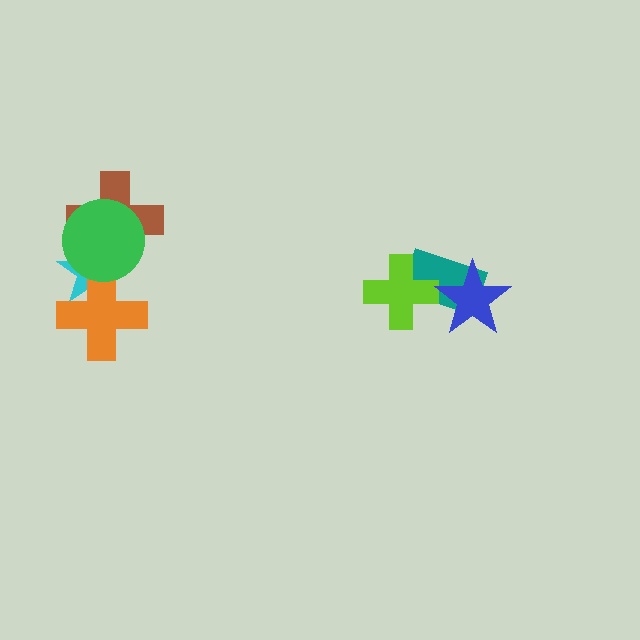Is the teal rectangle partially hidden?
Yes, it is partially covered by another shape.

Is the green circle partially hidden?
No, no other shape covers it.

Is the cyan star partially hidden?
Yes, it is partially covered by another shape.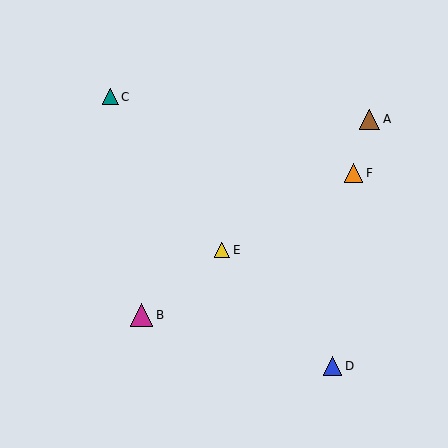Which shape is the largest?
The magenta triangle (labeled B) is the largest.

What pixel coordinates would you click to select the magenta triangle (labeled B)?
Click at (141, 315) to select the magenta triangle B.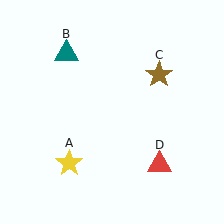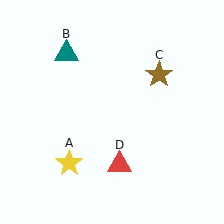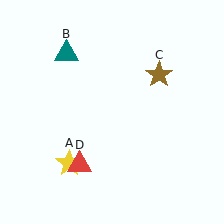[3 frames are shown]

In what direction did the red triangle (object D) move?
The red triangle (object D) moved left.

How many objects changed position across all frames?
1 object changed position: red triangle (object D).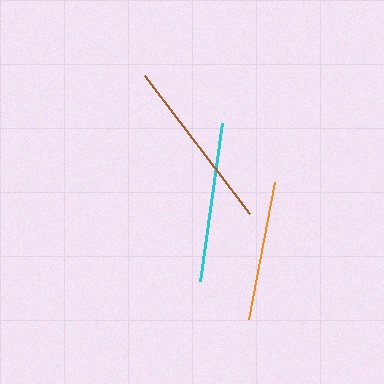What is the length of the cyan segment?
The cyan segment is approximately 159 pixels long.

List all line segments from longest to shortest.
From longest to shortest: brown, cyan, orange.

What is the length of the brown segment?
The brown segment is approximately 173 pixels long.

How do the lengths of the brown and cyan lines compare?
The brown and cyan lines are approximately the same length.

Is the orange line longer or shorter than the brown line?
The brown line is longer than the orange line.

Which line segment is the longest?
The brown line is the longest at approximately 173 pixels.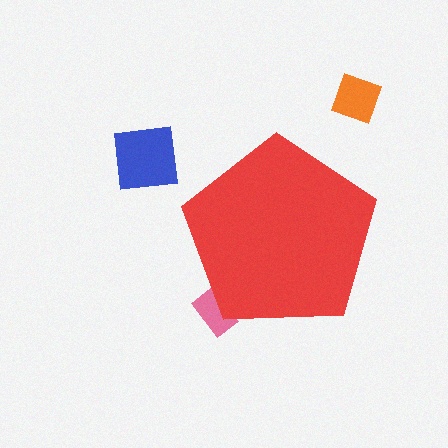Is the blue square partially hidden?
No, the blue square is fully visible.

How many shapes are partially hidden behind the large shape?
1 shape is partially hidden.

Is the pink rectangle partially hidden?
Yes, the pink rectangle is partially hidden behind the red pentagon.